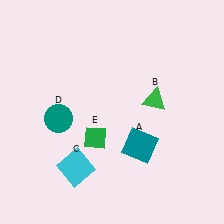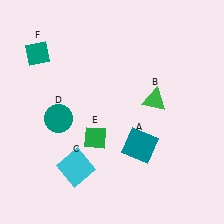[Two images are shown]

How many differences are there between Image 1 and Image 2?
There is 1 difference between the two images.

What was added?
A teal diamond (F) was added in Image 2.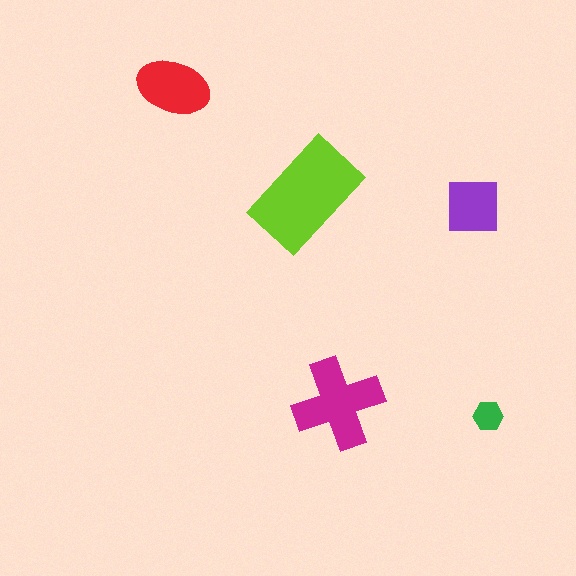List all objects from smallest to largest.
The green hexagon, the purple square, the red ellipse, the magenta cross, the lime rectangle.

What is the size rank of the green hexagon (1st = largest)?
5th.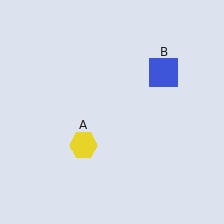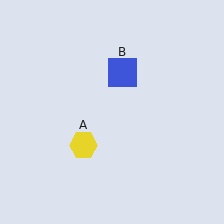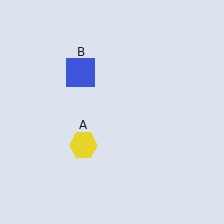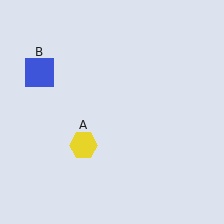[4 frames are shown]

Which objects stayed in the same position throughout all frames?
Yellow hexagon (object A) remained stationary.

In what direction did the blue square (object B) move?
The blue square (object B) moved left.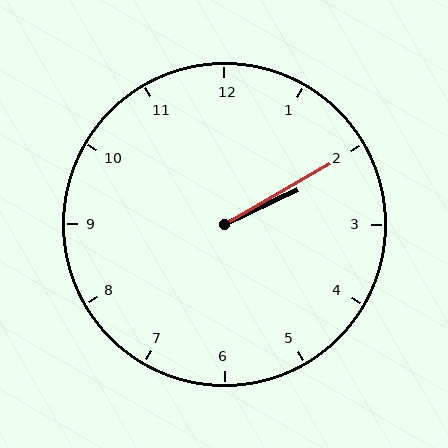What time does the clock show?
2:10.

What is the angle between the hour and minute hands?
Approximately 5 degrees.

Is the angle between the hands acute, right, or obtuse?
It is acute.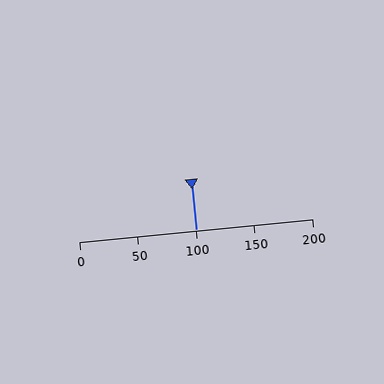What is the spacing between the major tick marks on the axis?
The major ticks are spaced 50 apart.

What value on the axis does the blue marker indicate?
The marker indicates approximately 100.